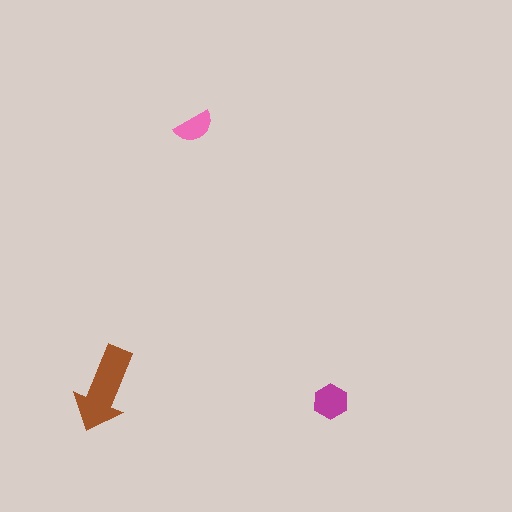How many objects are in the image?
There are 3 objects in the image.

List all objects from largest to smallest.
The brown arrow, the magenta hexagon, the pink semicircle.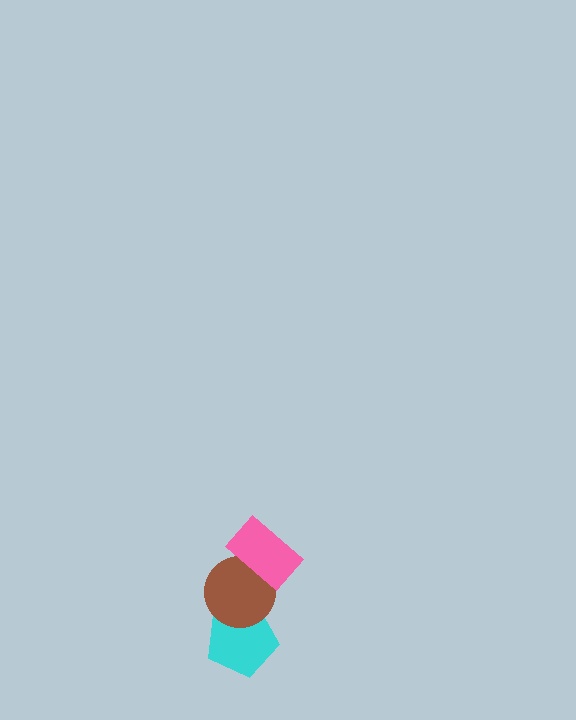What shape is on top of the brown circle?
The pink rectangle is on top of the brown circle.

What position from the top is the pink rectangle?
The pink rectangle is 1st from the top.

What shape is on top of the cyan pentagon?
The brown circle is on top of the cyan pentagon.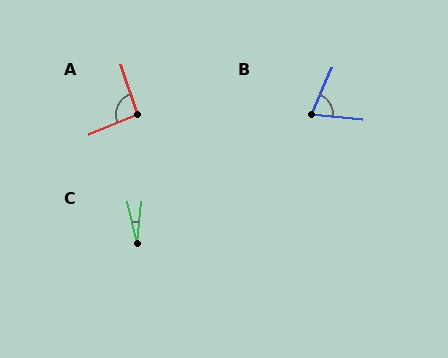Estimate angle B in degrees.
Approximately 73 degrees.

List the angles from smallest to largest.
C (19°), B (73°), A (94°).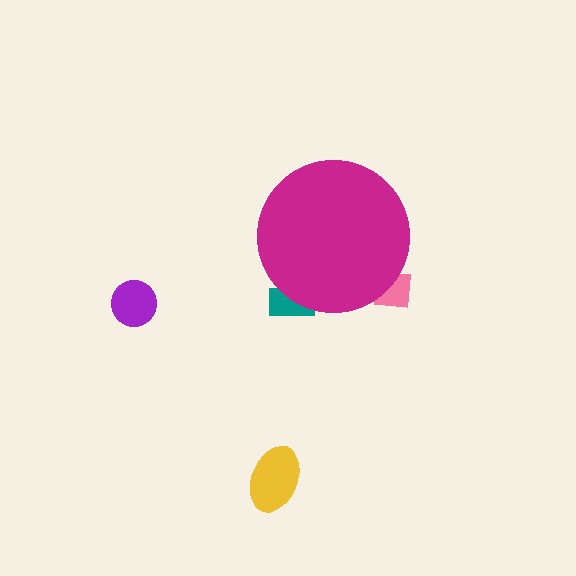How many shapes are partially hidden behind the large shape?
2 shapes are partially hidden.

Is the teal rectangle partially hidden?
Yes, the teal rectangle is partially hidden behind the magenta circle.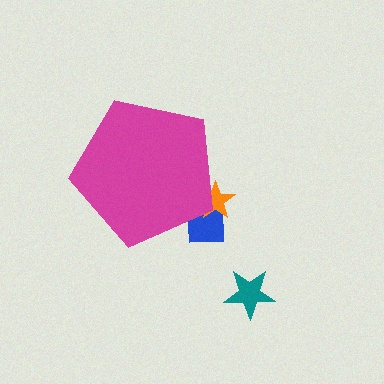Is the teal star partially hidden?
No, the teal star is fully visible.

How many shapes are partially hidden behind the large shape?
2 shapes are partially hidden.